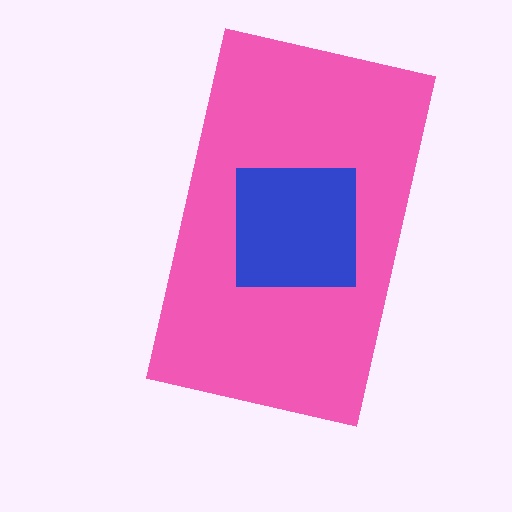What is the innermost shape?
The blue square.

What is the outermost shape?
The pink rectangle.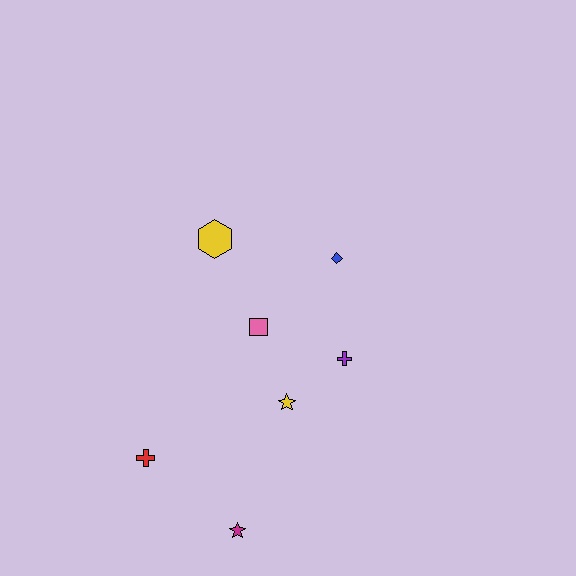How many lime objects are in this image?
There are no lime objects.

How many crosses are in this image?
There are 2 crosses.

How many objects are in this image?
There are 7 objects.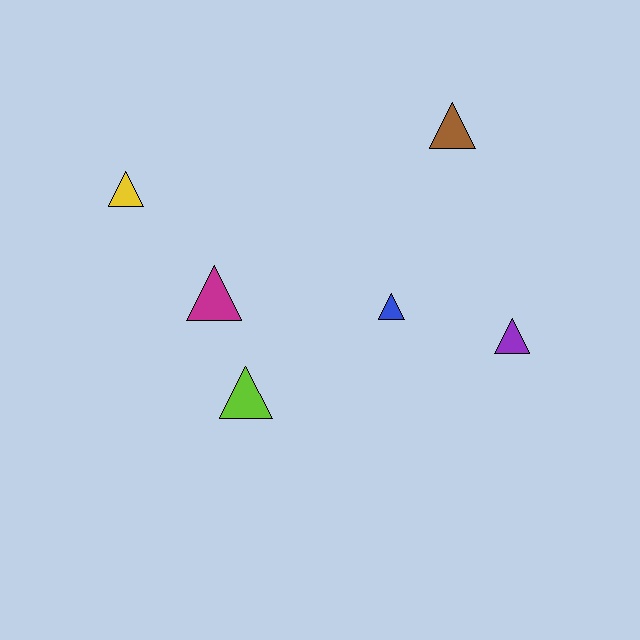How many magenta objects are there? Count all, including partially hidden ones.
There is 1 magenta object.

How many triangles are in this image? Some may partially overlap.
There are 6 triangles.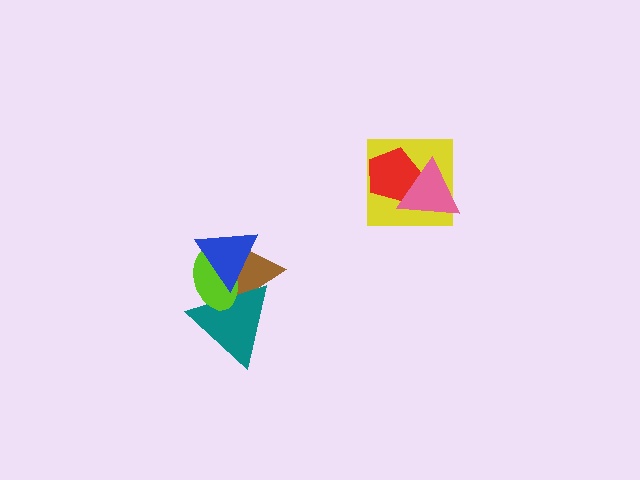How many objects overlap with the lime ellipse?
3 objects overlap with the lime ellipse.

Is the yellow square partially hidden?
Yes, it is partially covered by another shape.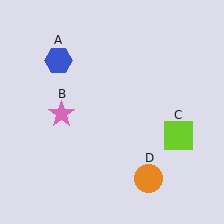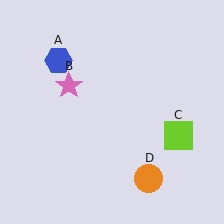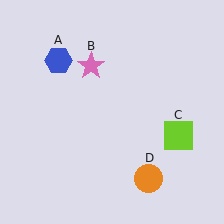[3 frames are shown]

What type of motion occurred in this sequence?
The pink star (object B) rotated clockwise around the center of the scene.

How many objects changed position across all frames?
1 object changed position: pink star (object B).